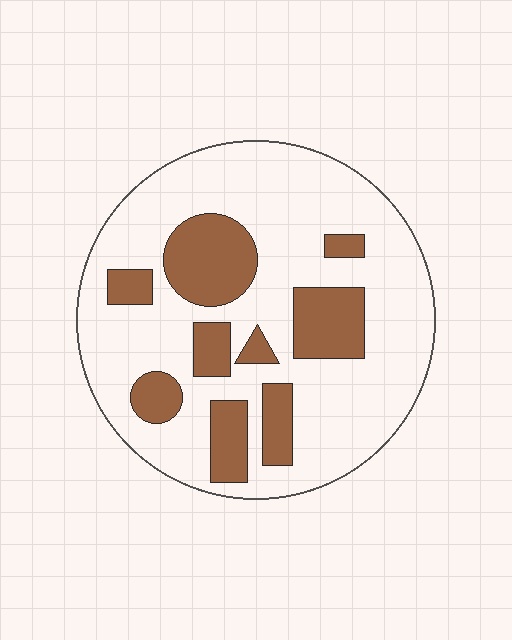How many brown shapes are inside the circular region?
9.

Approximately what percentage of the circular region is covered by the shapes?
Approximately 25%.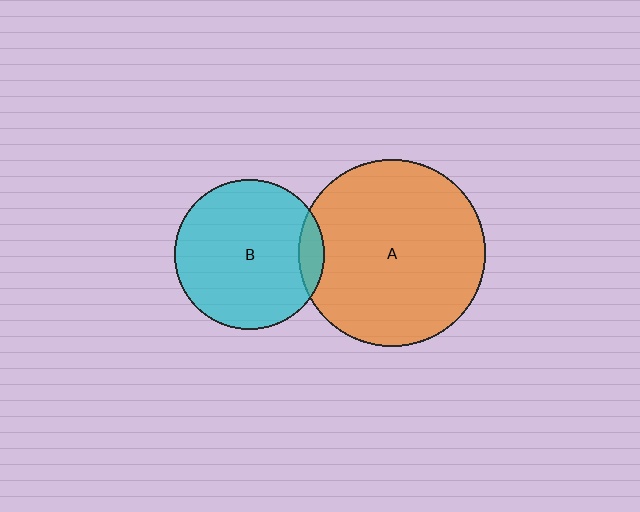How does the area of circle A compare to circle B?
Approximately 1.6 times.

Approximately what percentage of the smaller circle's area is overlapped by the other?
Approximately 10%.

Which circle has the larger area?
Circle A (orange).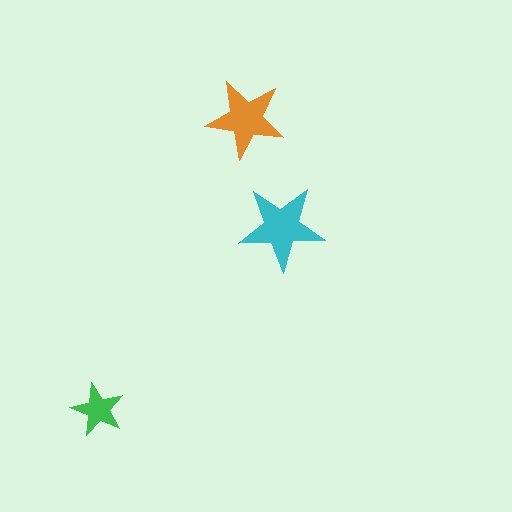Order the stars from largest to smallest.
the cyan one, the orange one, the green one.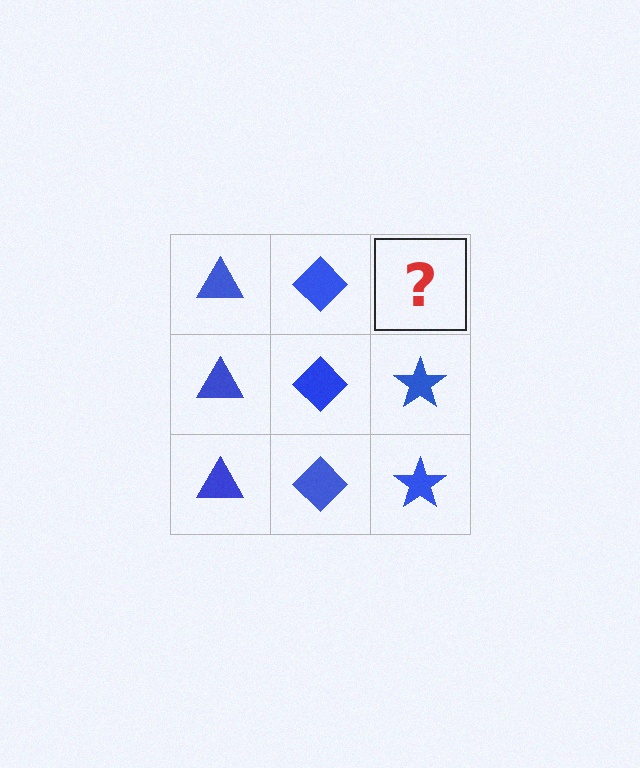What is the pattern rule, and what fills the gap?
The rule is that each column has a consistent shape. The gap should be filled with a blue star.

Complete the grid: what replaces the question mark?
The question mark should be replaced with a blue star.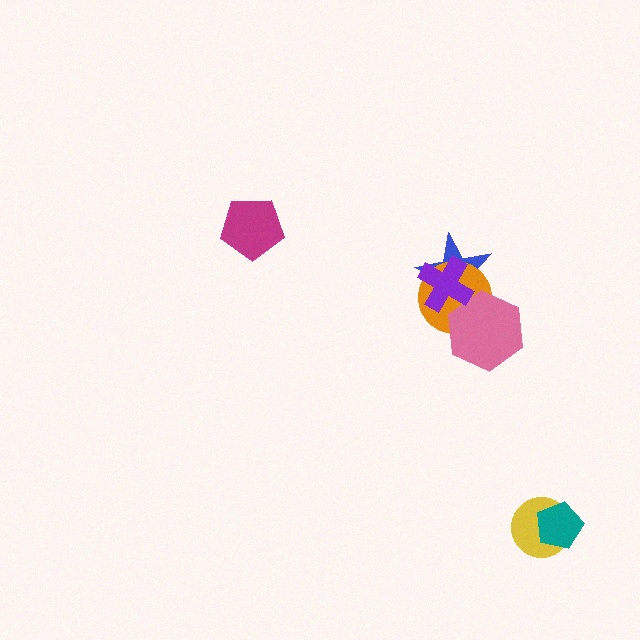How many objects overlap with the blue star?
3 objects overlap with the blue star.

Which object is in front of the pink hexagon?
The purple cross is in front of the pink hexagon.